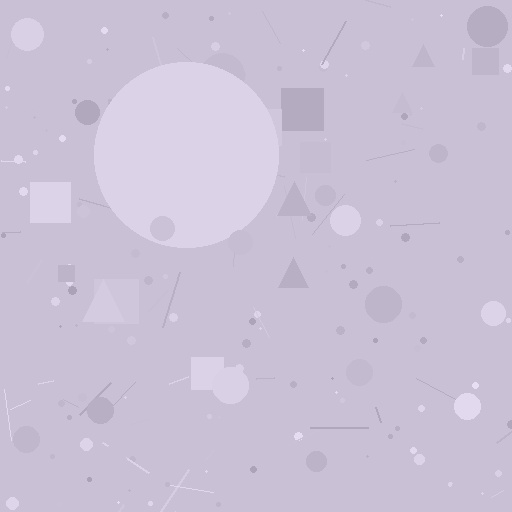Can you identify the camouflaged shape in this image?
The camouflaged shape is a circle.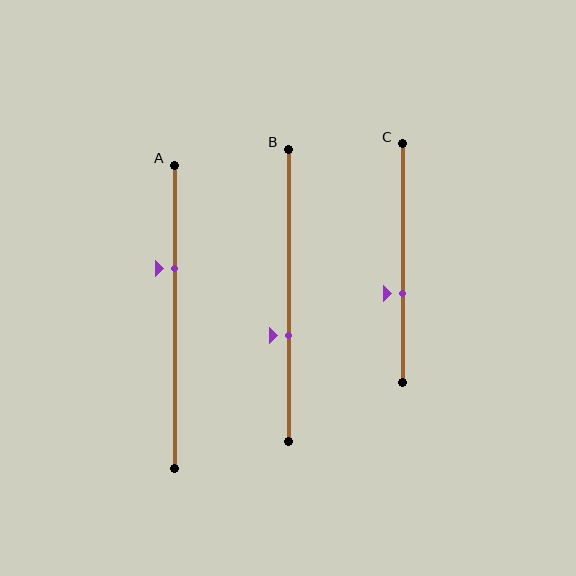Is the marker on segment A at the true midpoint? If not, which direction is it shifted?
No, the marker on segment A is shifted upward by about 16% of the segment length.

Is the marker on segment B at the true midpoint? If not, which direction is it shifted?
No, the marker on segment B is shifted downward by about 14% of the segment length.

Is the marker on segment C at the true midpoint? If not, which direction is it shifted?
No, the marker on segment C is shifted downward by about 13% of the segment length.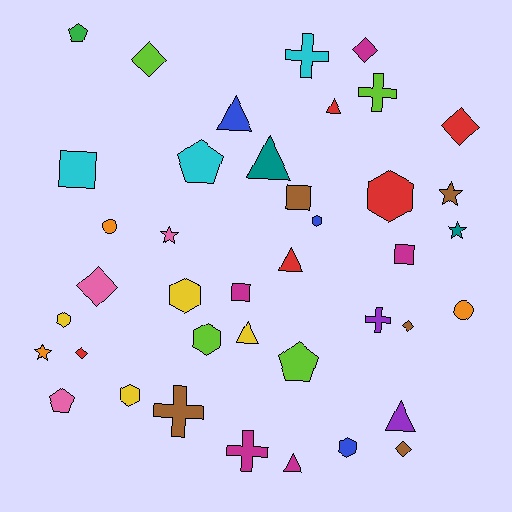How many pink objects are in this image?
There are 3 pink objects.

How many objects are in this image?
There are 40 objects.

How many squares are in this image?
There are 4 squares.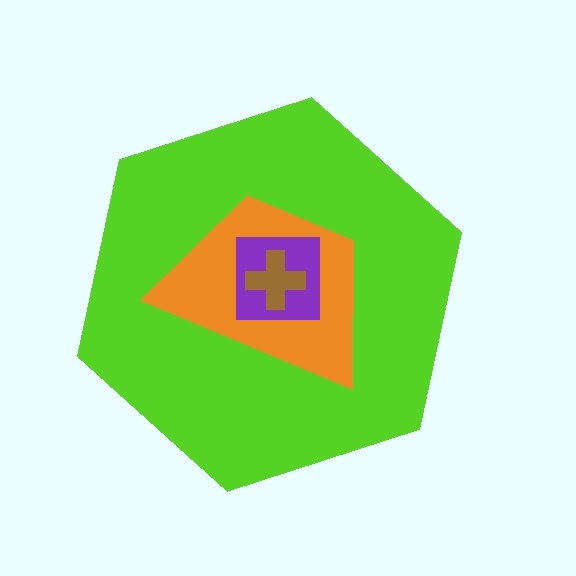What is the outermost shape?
The lime hexagon.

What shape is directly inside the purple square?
The brown cross.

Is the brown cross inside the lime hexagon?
Yes.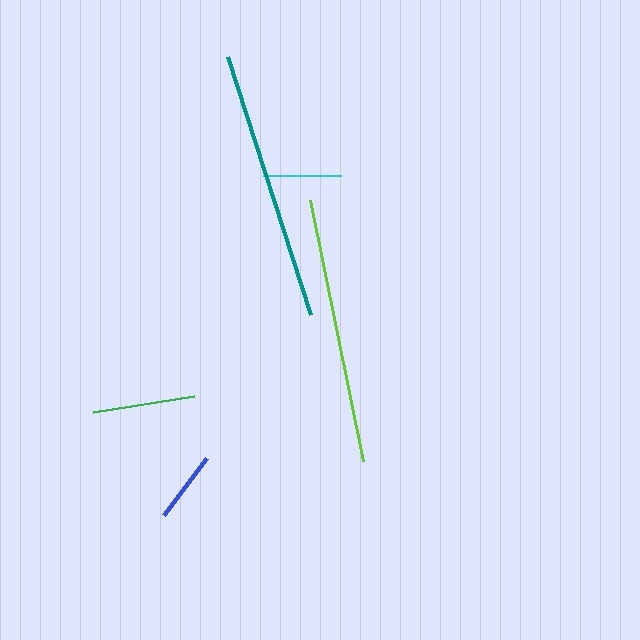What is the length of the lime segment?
The lime segment is approximately 266 pixels long.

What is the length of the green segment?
The green segment is approximately 102 pixels long.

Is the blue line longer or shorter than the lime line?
The lime line is longer than the blue line.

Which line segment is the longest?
The teal line is the longest at approximately 271 pixels.